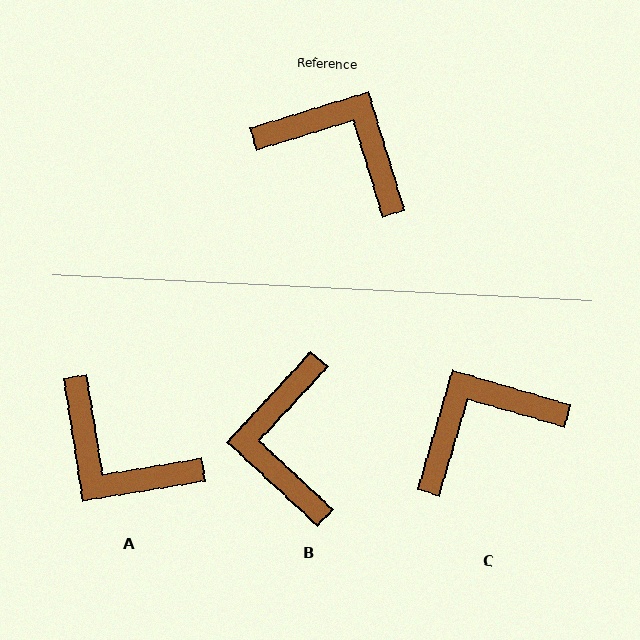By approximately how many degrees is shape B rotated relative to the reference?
Approximately 120 degrees counter-clockwise.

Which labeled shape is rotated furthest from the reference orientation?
A, about 172 degrees away.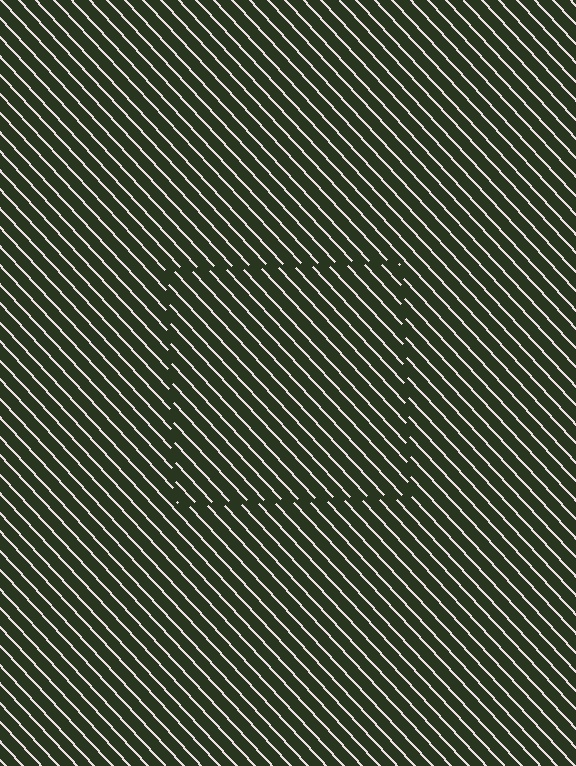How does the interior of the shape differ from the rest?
The interior of the shape contains the same grating, shifted by half a period — the contour is defined by the phase discontinuity where line-ends from the inner and outer gratings abut.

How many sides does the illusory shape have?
4 sides — the line-ends trace a square.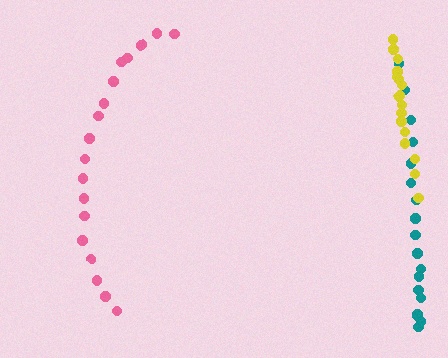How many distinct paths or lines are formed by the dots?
There are 3 distinct paths.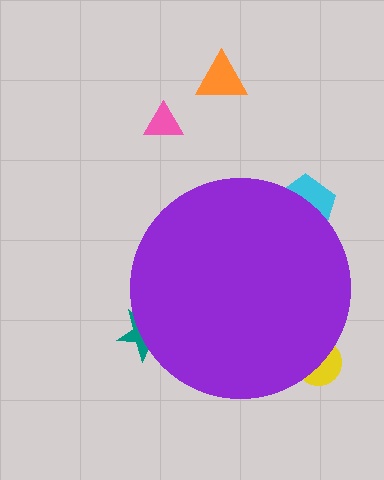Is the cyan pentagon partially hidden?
Yes, the cyan pentagon is partially hidden behind the purple circle.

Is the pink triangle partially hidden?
No, the pink triangle is fully visible.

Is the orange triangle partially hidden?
No, the orange triangle is fully visible.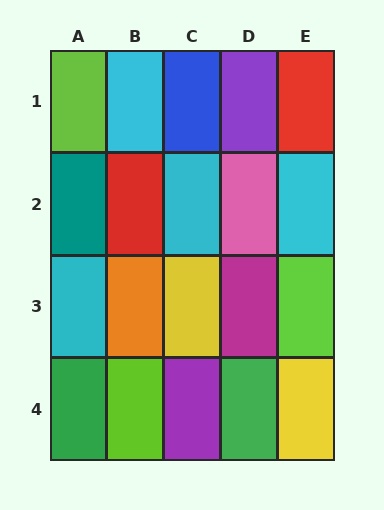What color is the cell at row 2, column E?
Cyan.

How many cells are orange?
1 cell is orange.